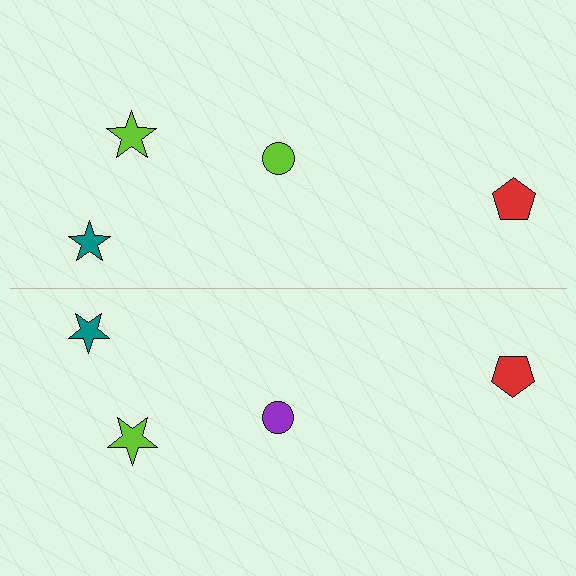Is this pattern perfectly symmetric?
No, the pattern is not perfectly symmetric. The purple circle on the bottom side breaks the symmetry — its mirror counterpart is lime.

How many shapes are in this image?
There are 8 shapes in this image.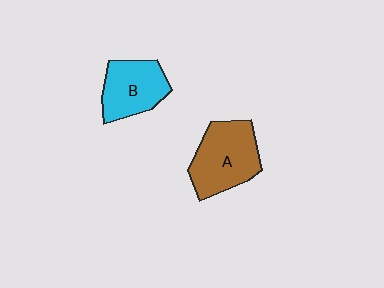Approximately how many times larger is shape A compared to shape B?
Approximately 1.3 times.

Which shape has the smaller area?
Shape B (cyan).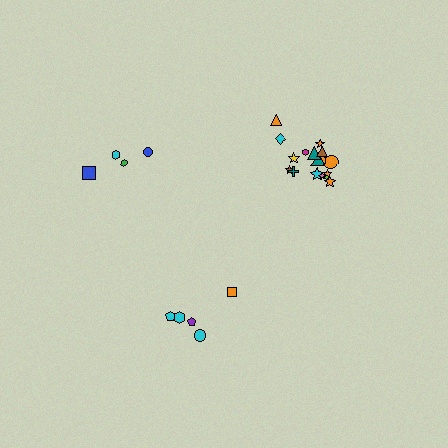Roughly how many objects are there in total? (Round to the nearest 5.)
Roughly 25 objects in total.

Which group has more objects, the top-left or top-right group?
The top-right group.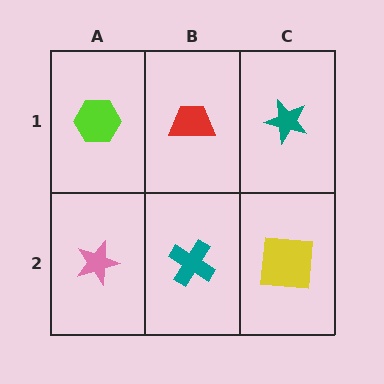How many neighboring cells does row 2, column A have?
2.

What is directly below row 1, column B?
A teal cross.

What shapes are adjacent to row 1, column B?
A teal cross (row 2, column B), a lime hexagon (row 1, column A), a teal star (row 1, column C).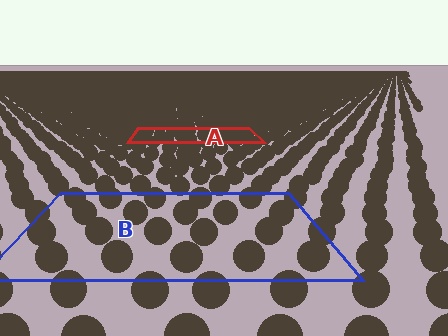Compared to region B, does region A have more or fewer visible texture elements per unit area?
Region A has more texture elements per unit area — they are packed more densely because it is farther away.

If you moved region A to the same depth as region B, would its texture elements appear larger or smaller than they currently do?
They would appear larger. At a closer depth, the same texture elements are projected at a bigger on-screen size.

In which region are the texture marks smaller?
The texture marks are smaller in region A, because it is farther away.